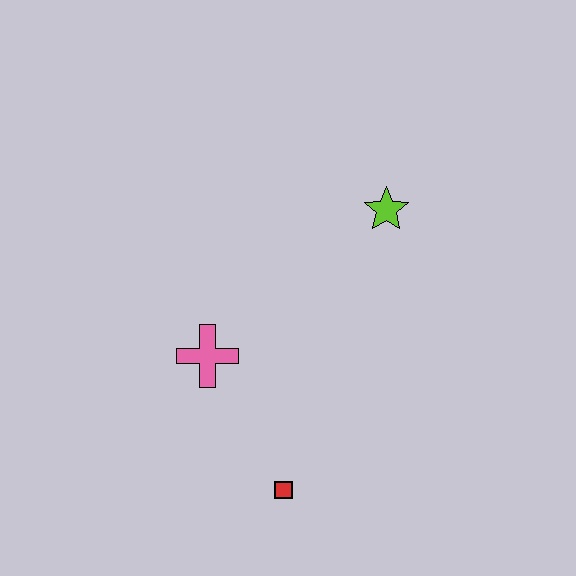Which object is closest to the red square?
The pink cross is closest to the red square.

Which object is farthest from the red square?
The lime star is farthest from the red square.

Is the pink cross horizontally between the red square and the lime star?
No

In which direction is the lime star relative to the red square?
The lime star is above the red square.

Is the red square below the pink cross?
Yes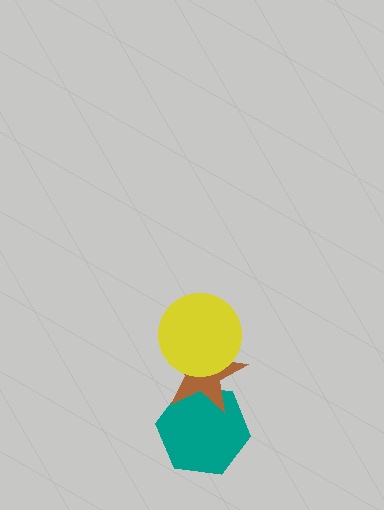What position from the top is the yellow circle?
The yellow circle is 1st from the top.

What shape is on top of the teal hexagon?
The brown star is on top of the teal hexagon.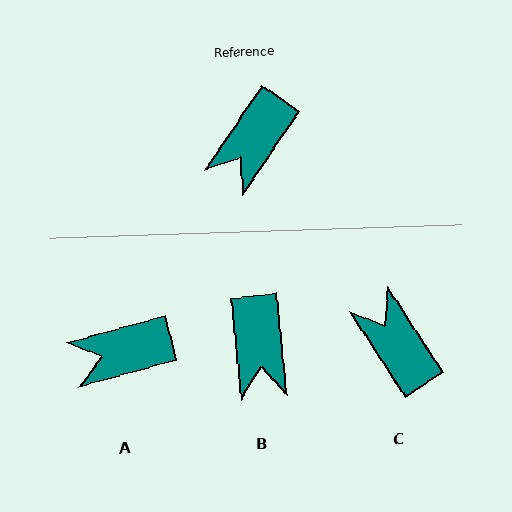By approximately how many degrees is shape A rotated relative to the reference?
Approximately 40 degrees clockwise.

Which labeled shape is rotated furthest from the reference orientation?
C, about 113 degrees away.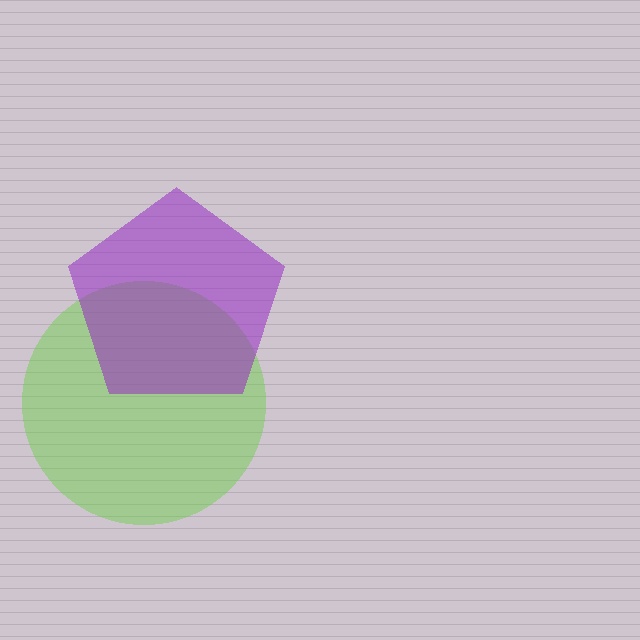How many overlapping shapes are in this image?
There are 2 overlapping shapes in the image.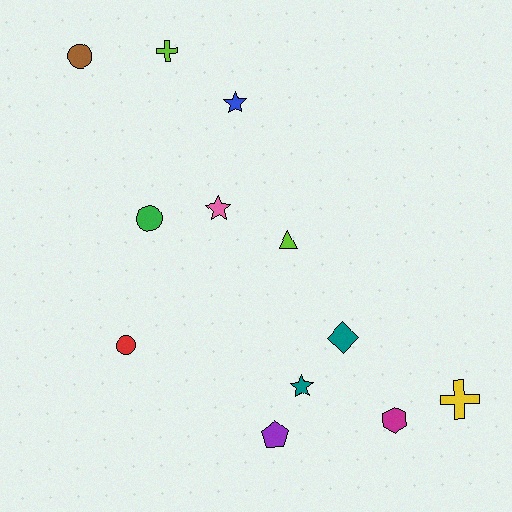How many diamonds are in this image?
There is 1 diamond.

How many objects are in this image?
There are 12 objects.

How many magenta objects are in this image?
There is 1 magenta object.